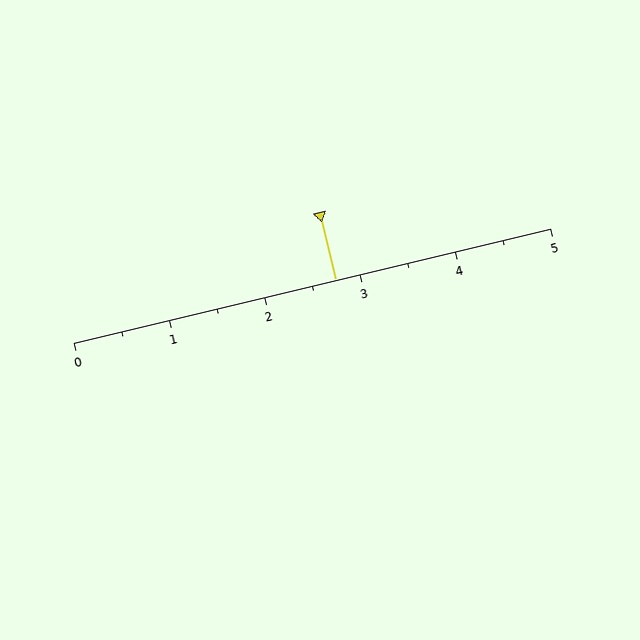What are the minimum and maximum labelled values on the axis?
The axis runs from 0 to 5.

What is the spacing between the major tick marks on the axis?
The major ticks are spaced 1 apart.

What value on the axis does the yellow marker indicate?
The marker indicates approximately 2.8.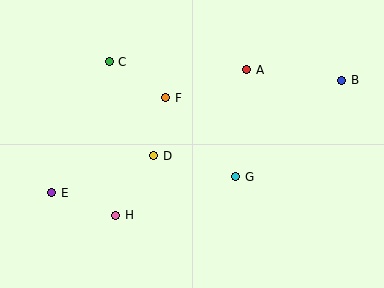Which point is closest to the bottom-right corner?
Point G is closest to the bottom-right corner.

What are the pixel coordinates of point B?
Point B is at (342, 80).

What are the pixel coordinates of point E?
Point E is at (52, 193).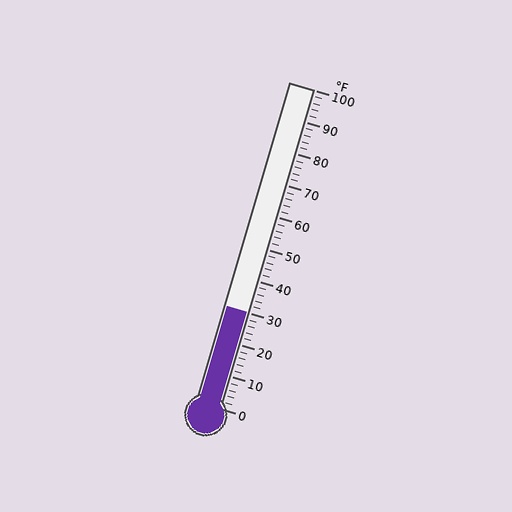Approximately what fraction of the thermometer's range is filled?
The thermometer is filled to approximately 30% of its range.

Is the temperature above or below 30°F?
The temperature is at 30°F.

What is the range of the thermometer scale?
The thermometer scale ranges from 0°F to 100°F.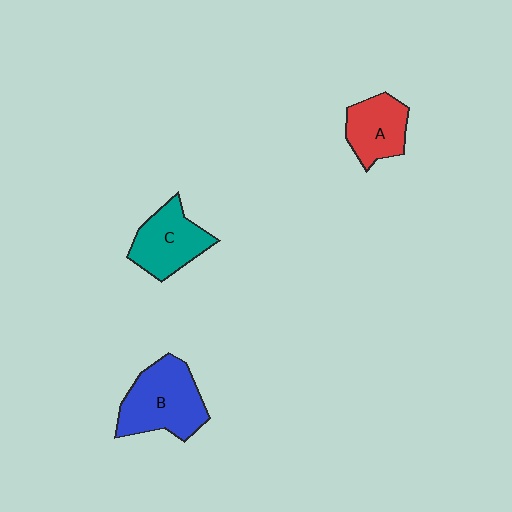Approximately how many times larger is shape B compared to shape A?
Approximately 1.5 times.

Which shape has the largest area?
Shape B (blue).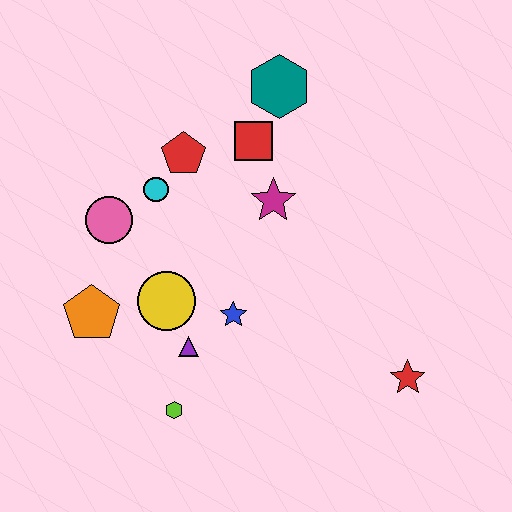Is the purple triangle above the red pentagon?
No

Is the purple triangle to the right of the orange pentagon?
Yes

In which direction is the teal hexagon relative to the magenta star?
The teal hexagon is above the magenta star.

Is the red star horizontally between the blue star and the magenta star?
No